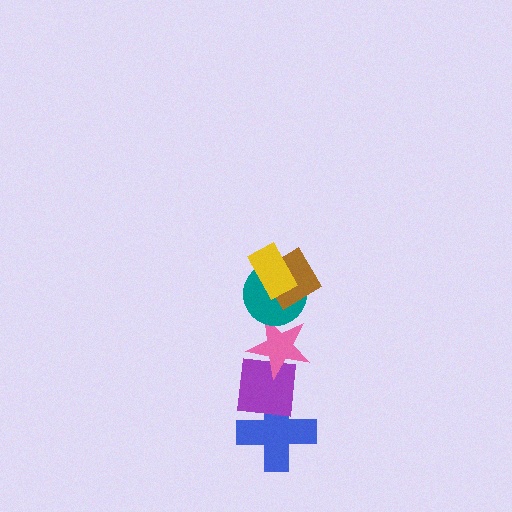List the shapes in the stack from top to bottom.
From top to bottom: the yellow rectangle, the brown diamond, the teal circle, the pink star, the purple square, the blue cross.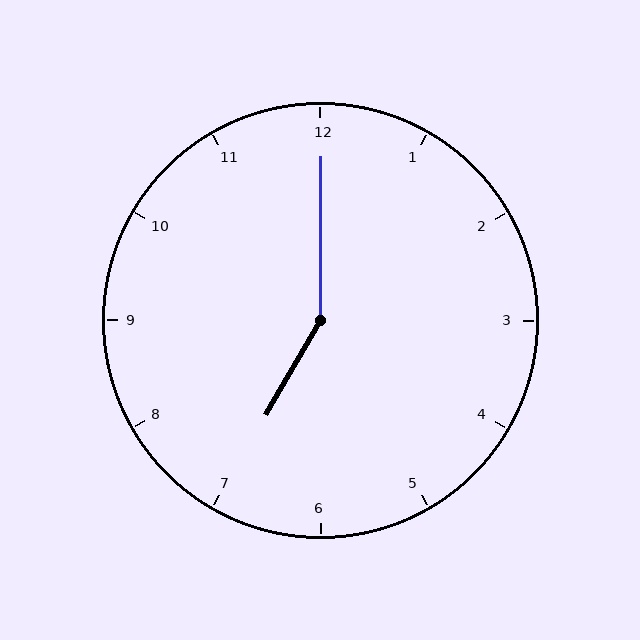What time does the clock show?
7:00.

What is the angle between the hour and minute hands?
Approximately 150 degrees.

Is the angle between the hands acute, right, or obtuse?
It is obtuse.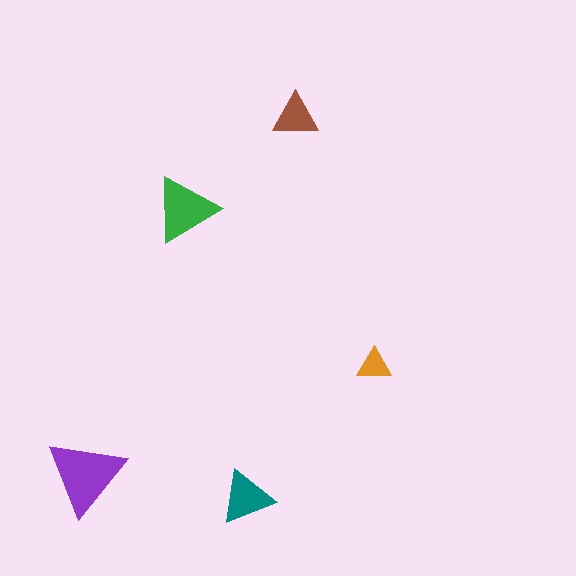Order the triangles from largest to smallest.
the purple one, the green one, the teal one, the brown one, the orange one.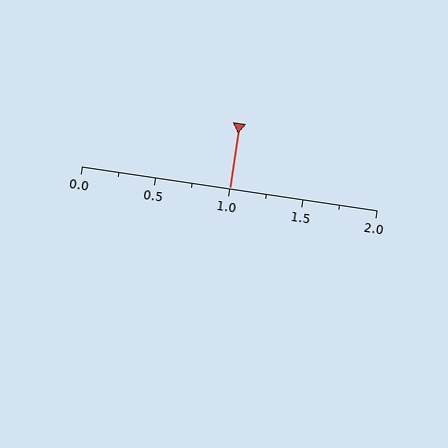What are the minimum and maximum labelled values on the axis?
The axis runs from 0.0 to 2.0.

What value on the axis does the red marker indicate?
The marker indicates approximately 1.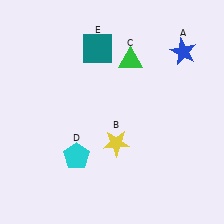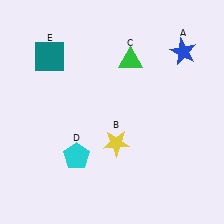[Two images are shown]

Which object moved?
The teal square (E) moved left.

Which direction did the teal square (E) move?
The teal square (E) moved left.